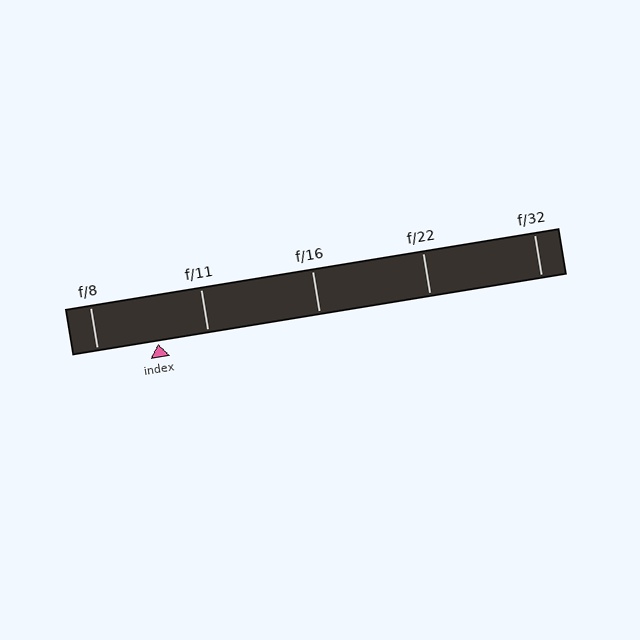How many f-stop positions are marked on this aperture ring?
There are 5 f-stop positions marked.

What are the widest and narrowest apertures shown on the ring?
The widest aperture shown is f/8 and the narrowest is f/32.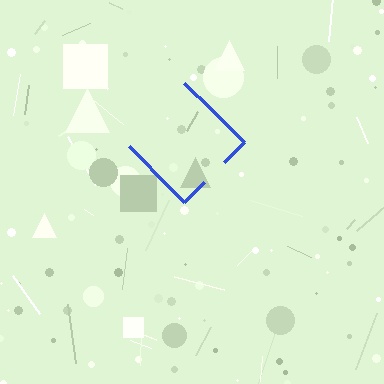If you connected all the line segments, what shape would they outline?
They would outline a diamond.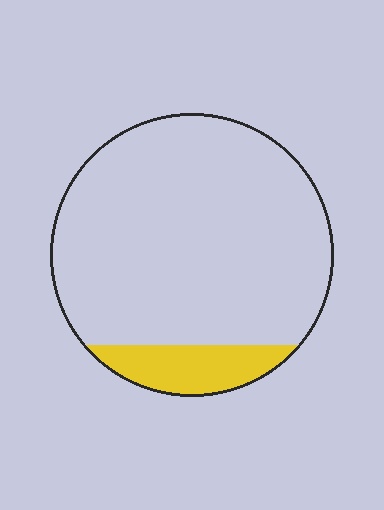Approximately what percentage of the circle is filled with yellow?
Approximately 15%.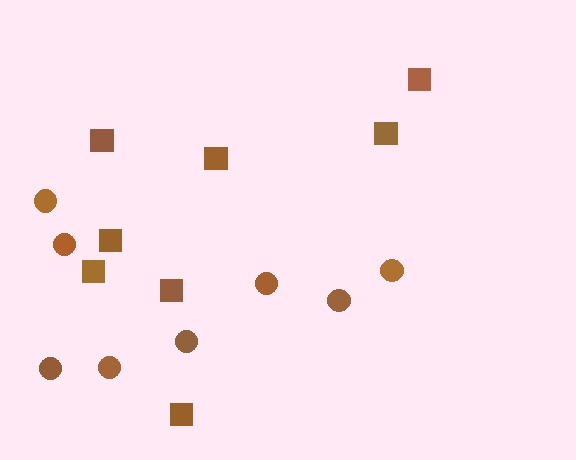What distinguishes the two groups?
There are 2 groups: one group of squares (8) and one group of circles (8).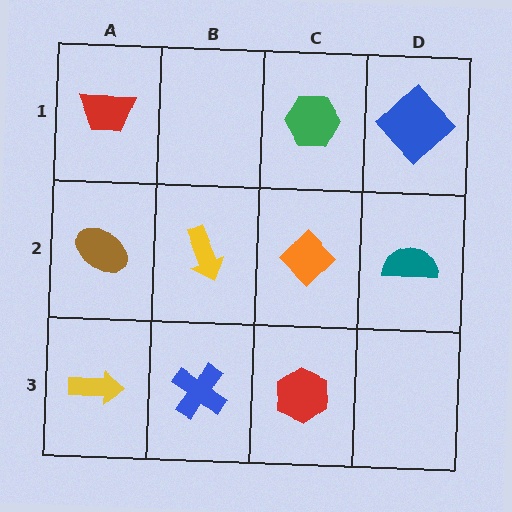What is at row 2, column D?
A teal semicircle.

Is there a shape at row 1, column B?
No, that cell is empty.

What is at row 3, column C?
A red hexagon.